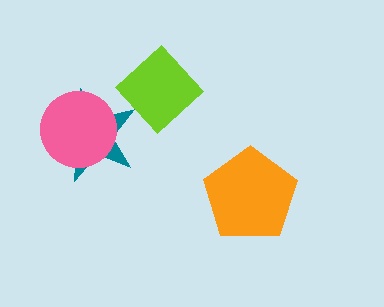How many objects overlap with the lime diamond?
1 object overlaps with the lime diamond.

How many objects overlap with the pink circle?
1 object overlaps with the pink circle.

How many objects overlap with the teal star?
2 objects overlap with the teal star.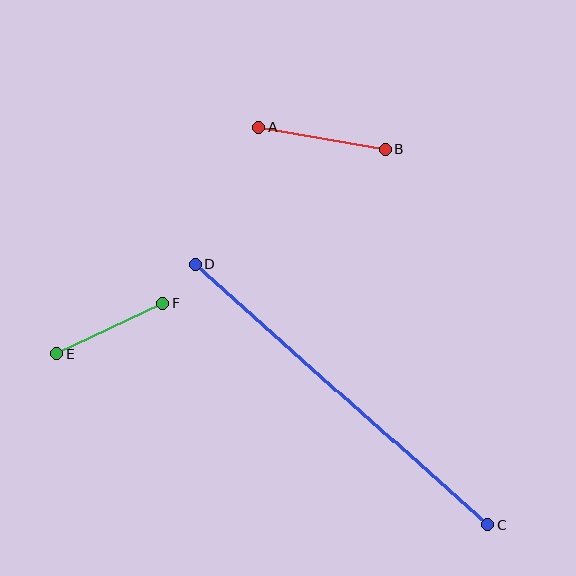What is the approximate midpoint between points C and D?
The midpoint is at approximately (341, 395) pixels.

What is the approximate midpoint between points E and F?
The midpoint is at approximately (110, 328) pixels.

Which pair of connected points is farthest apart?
Points C and D are farthest apart.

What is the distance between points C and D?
The distance is approximately 392 pixels.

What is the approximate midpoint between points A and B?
The midpoint is at approximately (322, 139) pixels.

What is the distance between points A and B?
The distance is approximately 128 pixels.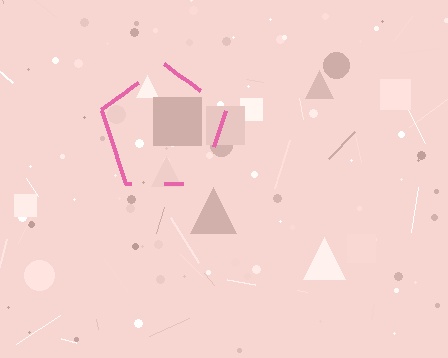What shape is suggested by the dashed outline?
The dashed outline suggests a pentagon.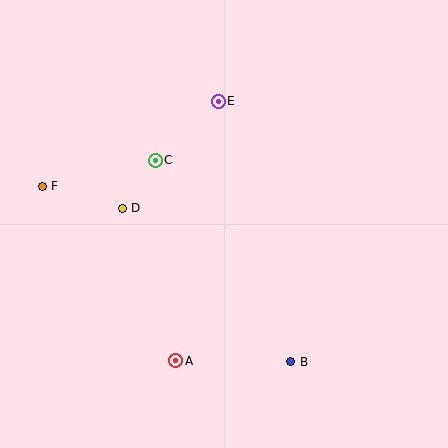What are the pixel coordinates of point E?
Point E is at (218, 101).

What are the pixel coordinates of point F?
Point F is at (42, 186).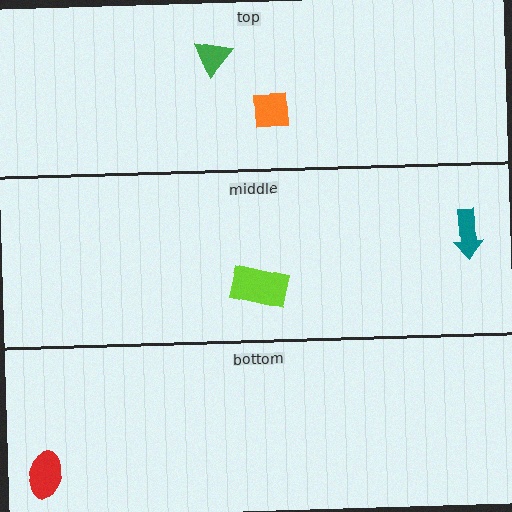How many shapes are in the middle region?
2.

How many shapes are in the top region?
2.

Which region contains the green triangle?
The top region.